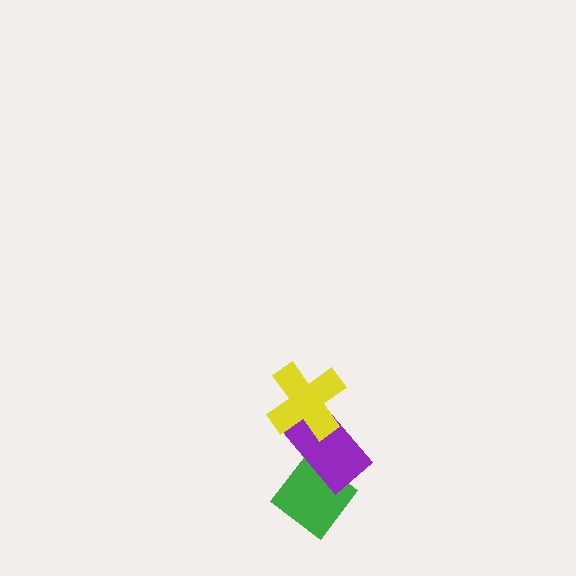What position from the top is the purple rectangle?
The purple rectangle is 2nd from the top.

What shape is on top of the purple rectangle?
The yellow cross is on top of the purple rectangle.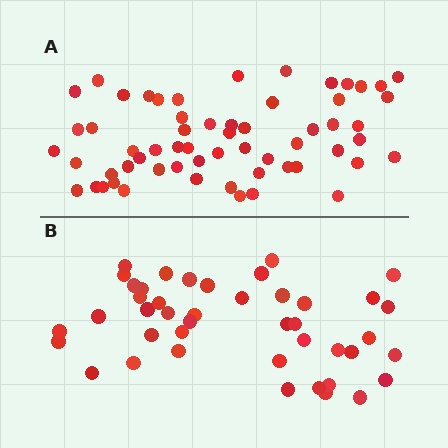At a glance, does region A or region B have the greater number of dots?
Region A (the top region) has more dots.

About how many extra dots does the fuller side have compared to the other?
Region A has approximately 15 more dots than region B.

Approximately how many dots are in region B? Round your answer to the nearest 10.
About 40 dots. (The exact count is 43, which rounds to 40.)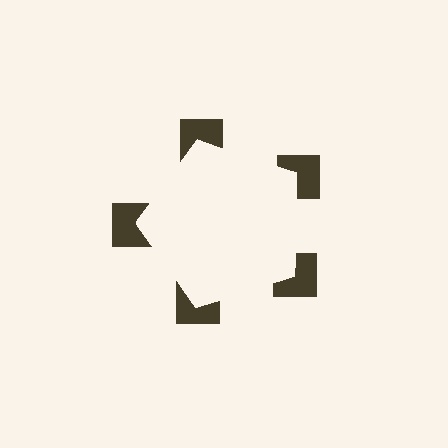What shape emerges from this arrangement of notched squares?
An illusory pentagon — its edges are inferred from the aligned wedge cuts in the notched squares, not physically drawn.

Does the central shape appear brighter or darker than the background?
It typically appears slightly brighter than the background, even though no actual brightness change is drawn.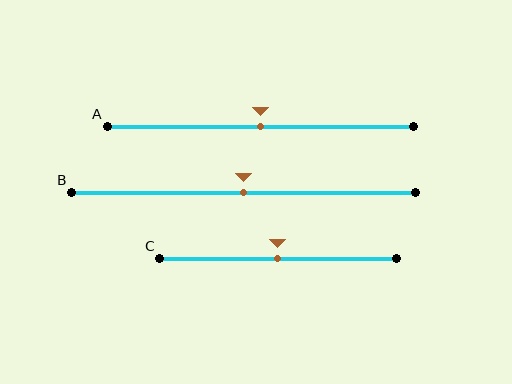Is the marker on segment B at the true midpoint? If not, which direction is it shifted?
Yes, the marker on segment B is at the true midpoint.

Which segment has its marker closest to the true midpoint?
Segment A has its marker closest to the true midpoint.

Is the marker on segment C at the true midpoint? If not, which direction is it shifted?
Yes, the marker on segment C is at the true midpoint.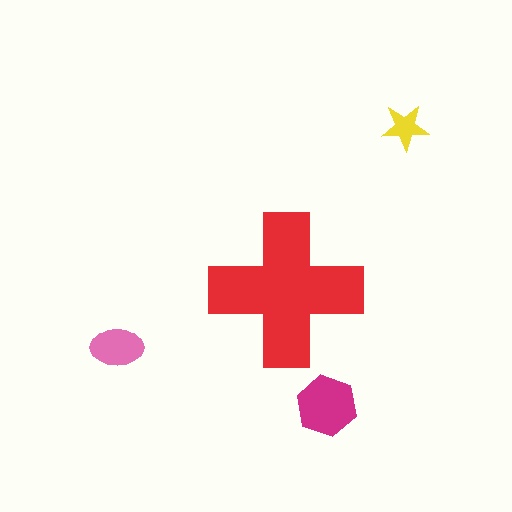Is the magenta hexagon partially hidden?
No, the magenta hexagon is fully visible.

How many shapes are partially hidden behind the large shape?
0 shapes are partially hidden.